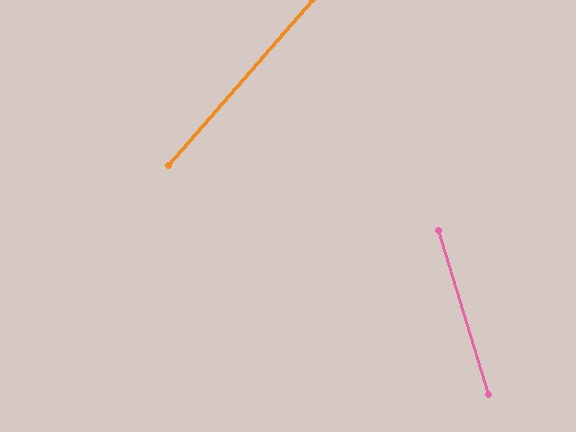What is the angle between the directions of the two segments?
Approximately 58 degrees.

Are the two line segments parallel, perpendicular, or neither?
Neither parallel nor perpendicular — they differ by about 58°.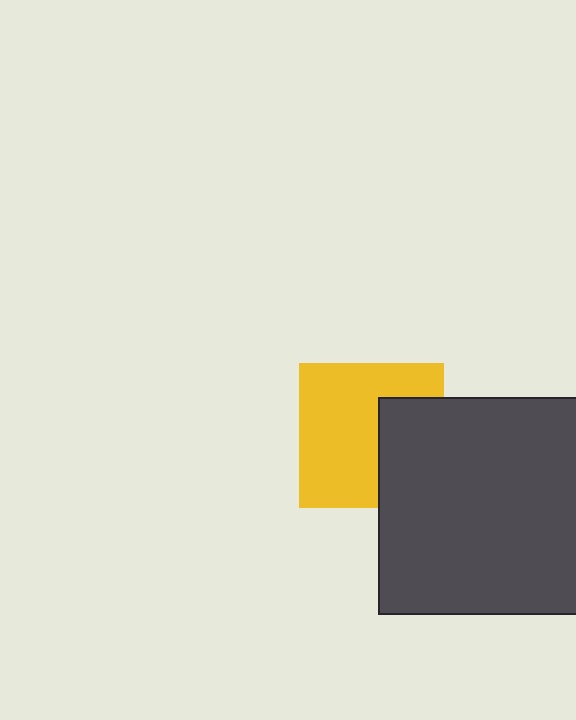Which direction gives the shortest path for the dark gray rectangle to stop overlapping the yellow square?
Moving right gives the shortest separation.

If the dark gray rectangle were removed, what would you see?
You would see the complete yellow square.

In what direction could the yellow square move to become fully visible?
The yellow square could move left. That would shift it out from behind the dark gray rectangle entirely.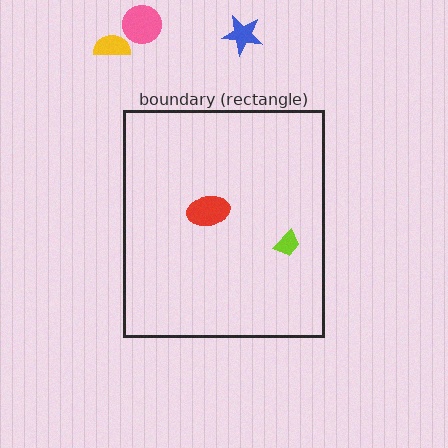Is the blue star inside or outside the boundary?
Outside.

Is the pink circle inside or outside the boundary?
Outside.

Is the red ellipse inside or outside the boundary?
Inside.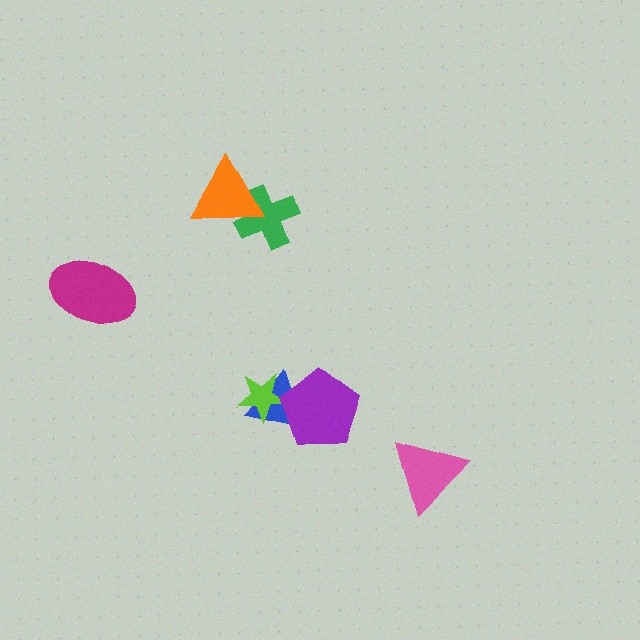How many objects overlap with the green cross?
1 object overlaps with the green cross.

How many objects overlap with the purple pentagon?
2 objects overlap with the purple pentagon.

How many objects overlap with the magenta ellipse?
0 objects overlap with the magenta ellipse.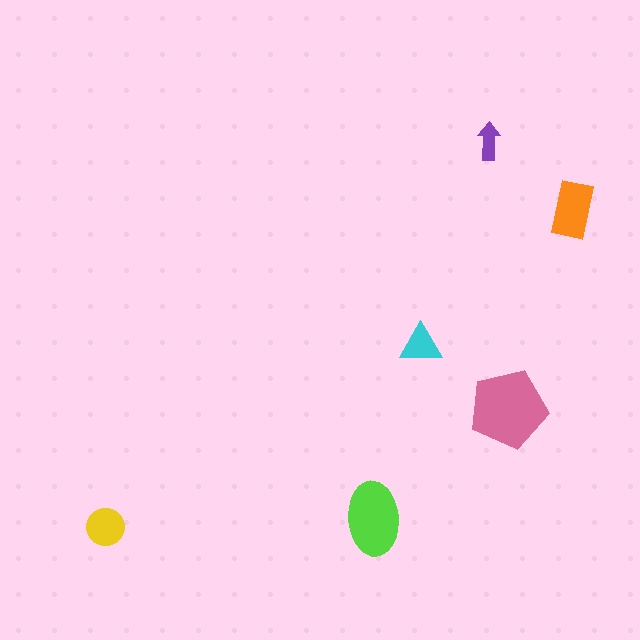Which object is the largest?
The pink pentagon.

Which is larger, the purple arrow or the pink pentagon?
The pink pentagon.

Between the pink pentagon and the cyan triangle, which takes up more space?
The pink pentagon.